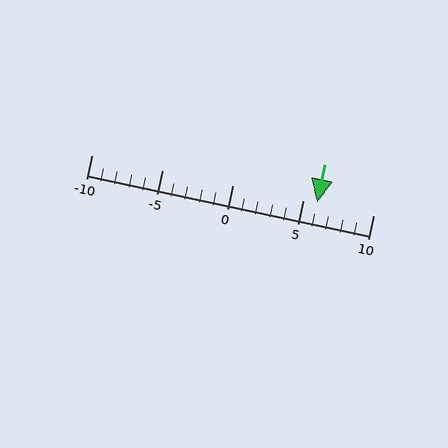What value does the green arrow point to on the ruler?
The green arrow points to approximately 6.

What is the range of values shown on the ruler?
The ruler shows values from -10 to 10.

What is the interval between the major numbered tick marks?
The major tick marks are spaced 5 units apart.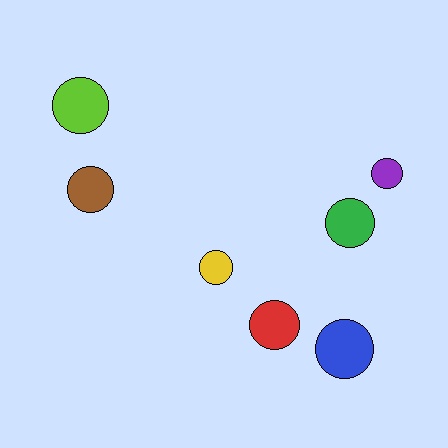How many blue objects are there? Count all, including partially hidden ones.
There is 1 blue object.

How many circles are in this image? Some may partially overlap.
There are 7 circles.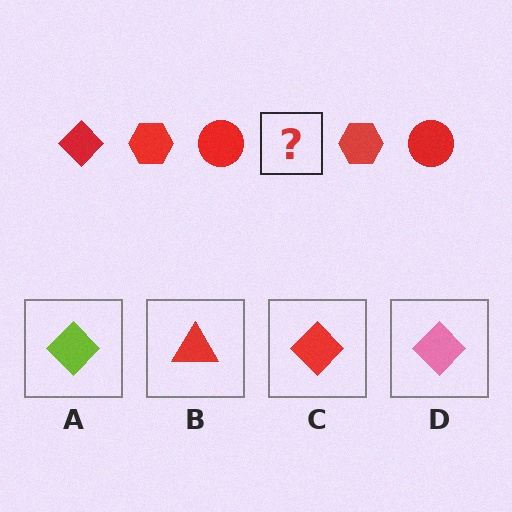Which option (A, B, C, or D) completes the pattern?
C.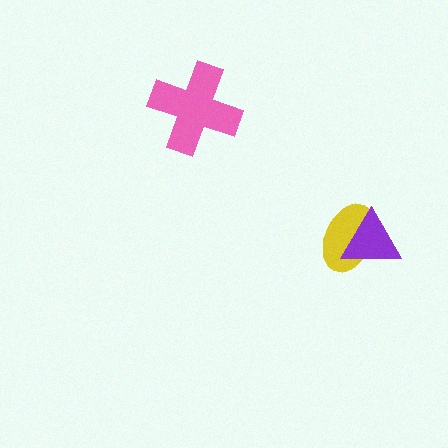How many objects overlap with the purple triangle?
1 object overlaps with the purple triangle.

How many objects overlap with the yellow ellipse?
1 object overlaps with the yellow ellipse.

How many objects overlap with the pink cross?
0 objects overlap with the pink cross.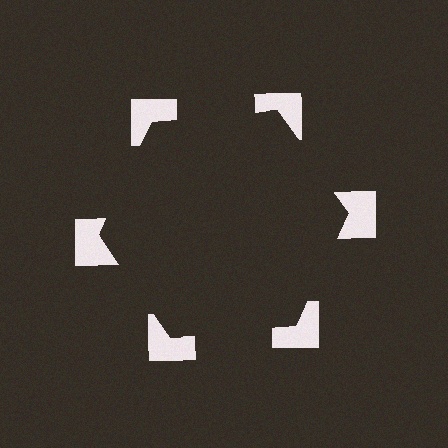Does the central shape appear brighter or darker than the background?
It typically appears slightly darker than the background, even though no actual brightness change is drawn.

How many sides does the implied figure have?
6 sides.